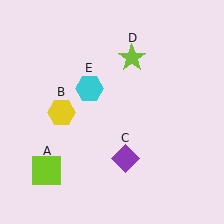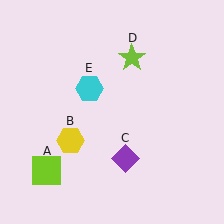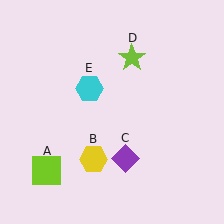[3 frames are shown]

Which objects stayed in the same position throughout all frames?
Lime square (object A) and purple diamond (object C) and lime star (object D) and cyan hexagon (object E) remained stationary.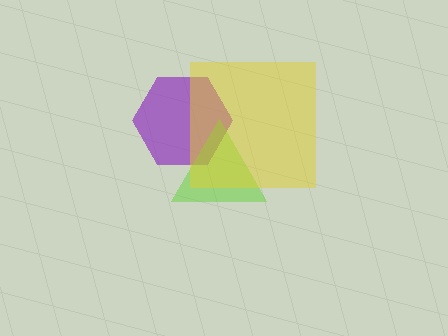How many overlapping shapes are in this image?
There are 3 overlapping shapes in the image.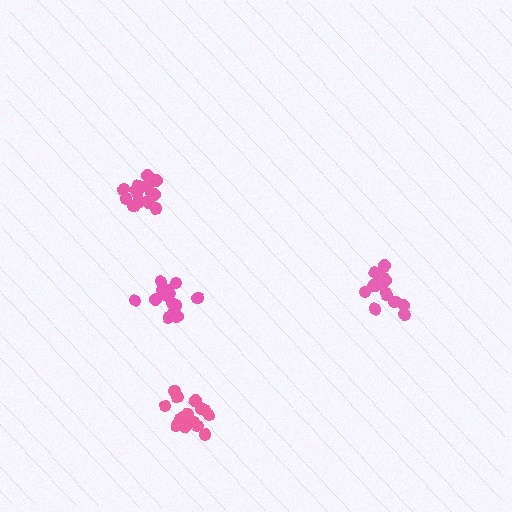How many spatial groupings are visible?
There are 4 spatial groupings.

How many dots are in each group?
Group 1: 16 dots, Group 2: 15 dots, Group 3: 16 dots, Group 4: 17 dots (64 total).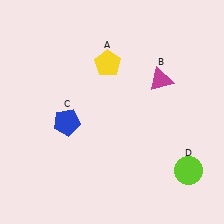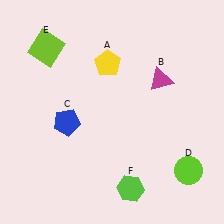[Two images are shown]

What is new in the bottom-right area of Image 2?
A lime hexagon (F) was added in the bottom-right area of Image 2.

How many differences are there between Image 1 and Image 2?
There are 2 differences between the two images.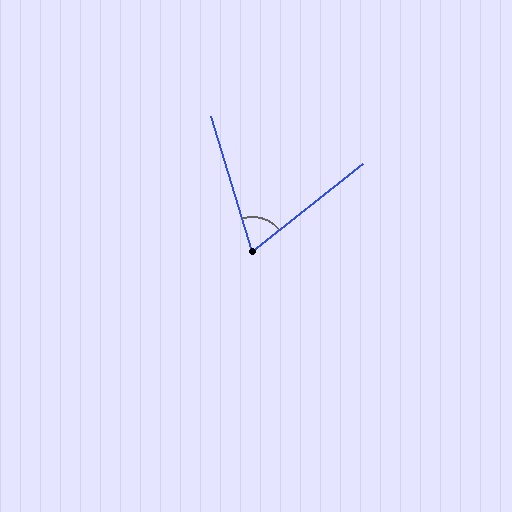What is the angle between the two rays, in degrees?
Approximately 69 degrees.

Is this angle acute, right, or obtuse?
It is acute.